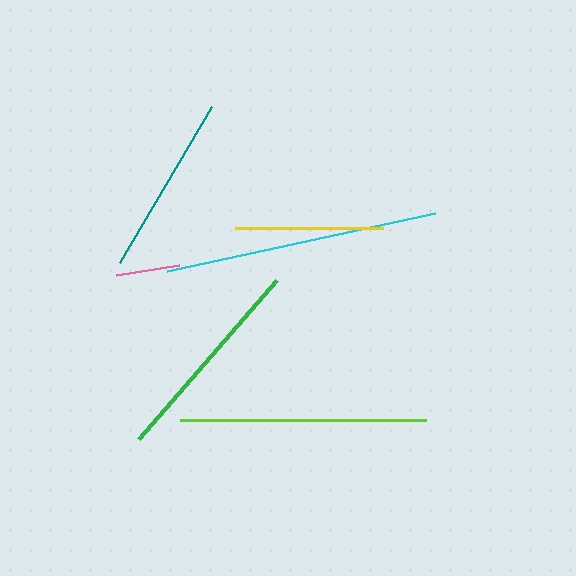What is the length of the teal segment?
The teal segment is approximately 181 pixels long.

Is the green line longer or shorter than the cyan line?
The cyan line is longer than the green line.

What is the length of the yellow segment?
The yellow segment is approximately 148 pixels long.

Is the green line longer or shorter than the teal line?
The green line is longer than the teal line.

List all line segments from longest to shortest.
From longest to shortest: cyan, lime, green, teal, yellow, pink.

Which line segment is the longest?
The cyan line is the longest at approximately 274 pixels.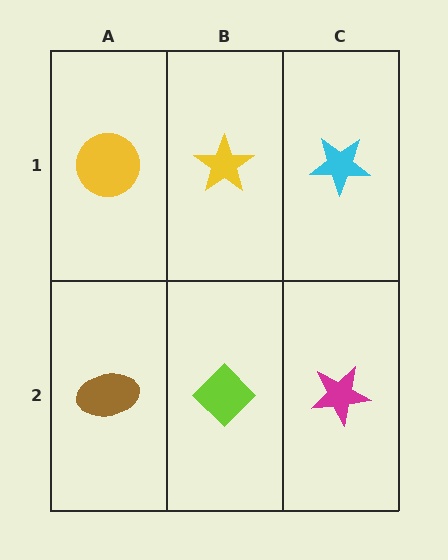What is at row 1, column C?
A cyan star.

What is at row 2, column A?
A brown ellipse.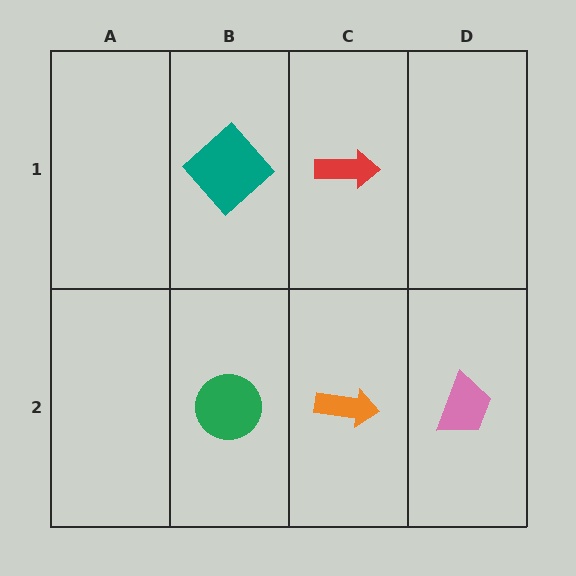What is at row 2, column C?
An orange arrow.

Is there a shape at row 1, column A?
No, that cell is empty.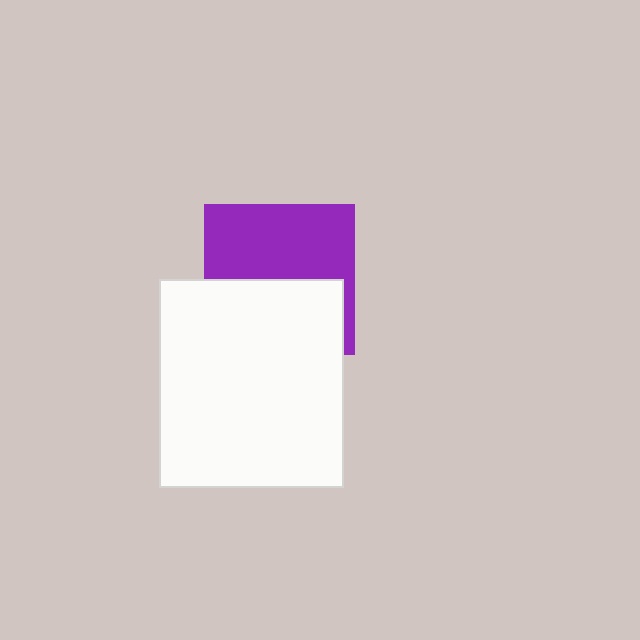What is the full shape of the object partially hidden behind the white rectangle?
The partially hidden object is a purple square.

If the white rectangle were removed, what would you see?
You would see the complete purple square.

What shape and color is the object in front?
The object in front is a white rectangle.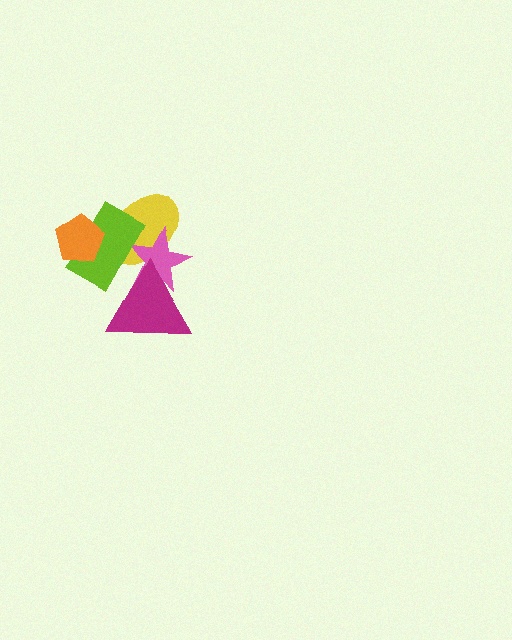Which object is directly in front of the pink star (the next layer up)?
The magenta triangle is directly in front of the pink star.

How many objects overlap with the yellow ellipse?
3 objects overlap with the yellow ellipse.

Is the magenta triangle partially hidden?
Yes, it is partially covered by another shape.